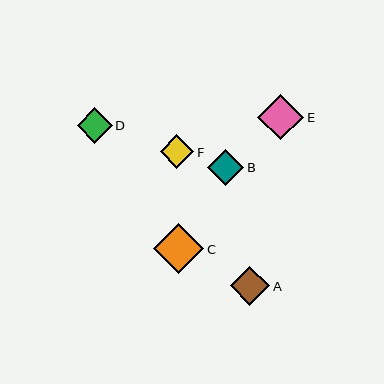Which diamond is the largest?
Diamond C is the largest with a size of approximately 50 pixels.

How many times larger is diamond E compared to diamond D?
Diamond E is approximately 1.3 times the size of diamond D.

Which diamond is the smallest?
Diamond F is the smallest with a size of approximately 34 pixels.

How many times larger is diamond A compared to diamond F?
Diamond A is approximately 1.2 times the size of diamond F.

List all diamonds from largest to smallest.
From largest to smallest: C, E, A, B, D, F.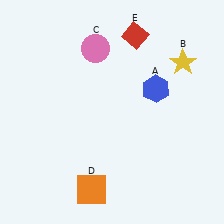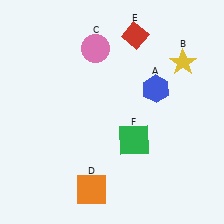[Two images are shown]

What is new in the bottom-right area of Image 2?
A green square (F) was added in the bottom-right area of Image 2.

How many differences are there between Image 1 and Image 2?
There is 1 difference between the two images.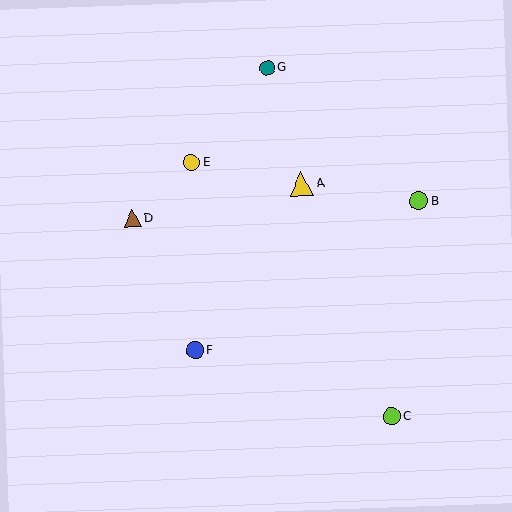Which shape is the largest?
The yellow triangle (labeled A) is the largest.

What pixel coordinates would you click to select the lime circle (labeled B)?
Click at (419, 201) to select the lime circle B.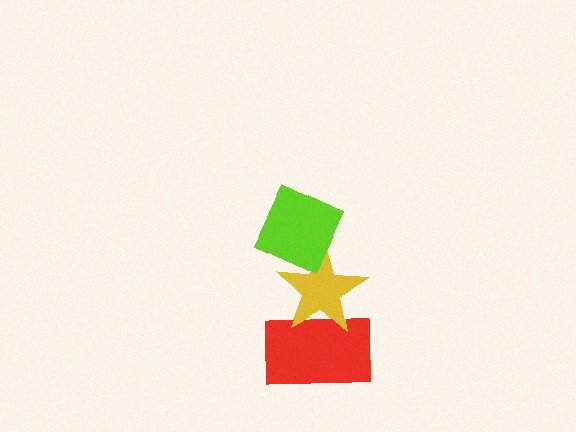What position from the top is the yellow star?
The yellow star is 2nd from the top.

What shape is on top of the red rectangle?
The yellow star is on top of the red rectangle.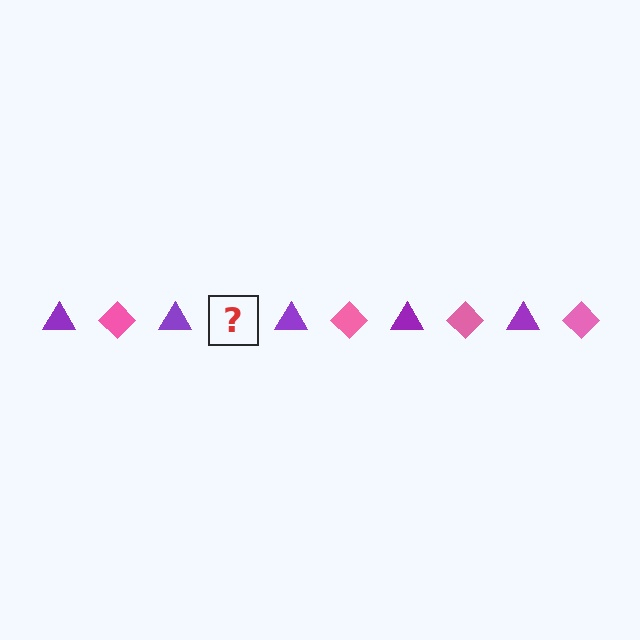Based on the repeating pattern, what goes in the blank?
The blank should be a pink diamond.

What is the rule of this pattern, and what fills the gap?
The rule is that the pattern alternates between purple triangle and pink diamond. The gap should be filled with a pink diamond.